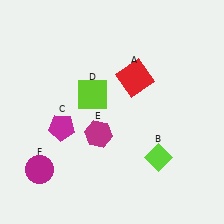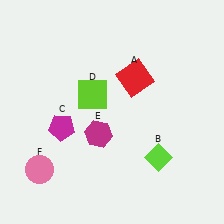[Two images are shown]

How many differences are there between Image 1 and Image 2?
There is 1 difference between the two images.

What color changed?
The circle (F) changed from magenta in Image 1 to pink in Image 2.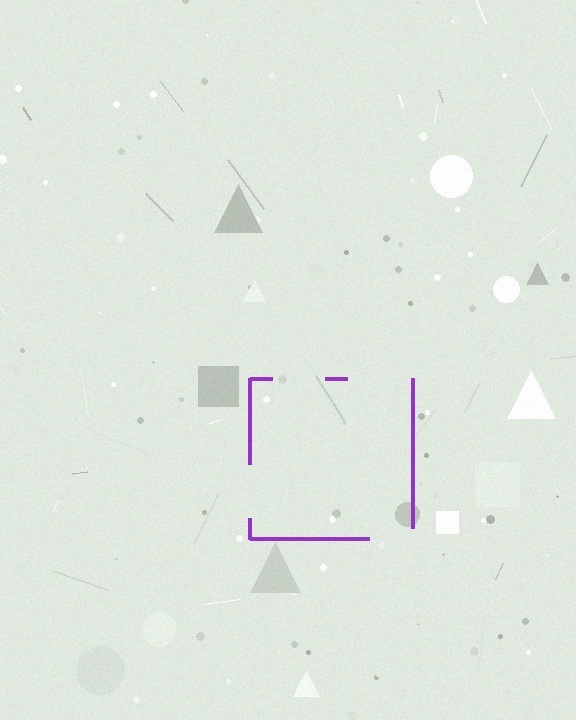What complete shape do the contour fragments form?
The contour fragments form a square.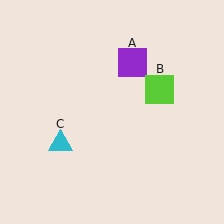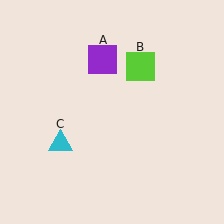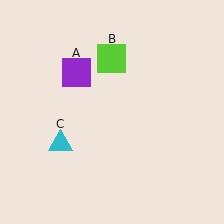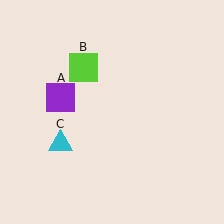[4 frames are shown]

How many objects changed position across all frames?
2 objects changed position: purple square (object A), lime square (object B).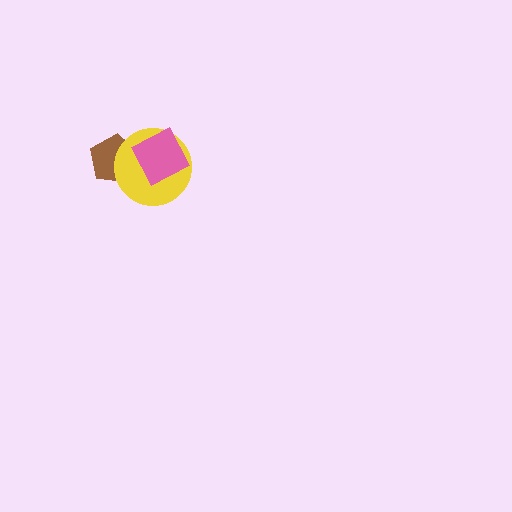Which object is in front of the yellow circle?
The pink diamond is in front of the yellow circle.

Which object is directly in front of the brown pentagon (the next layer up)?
The yellow circle is directly in front of the brown pentagon.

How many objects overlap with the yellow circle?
2 objects overlap with the yellow circle.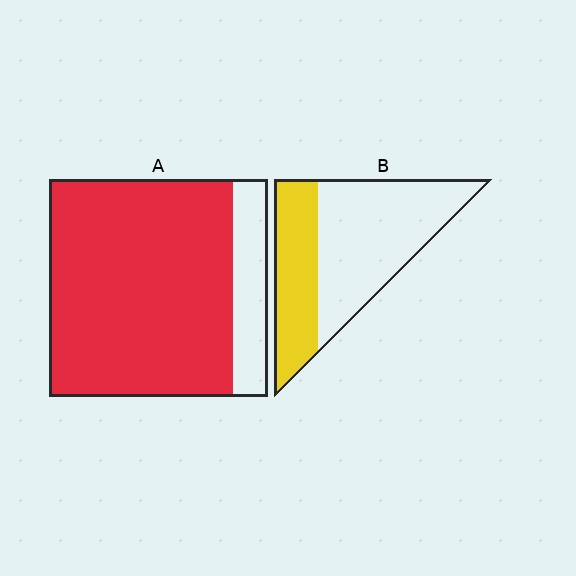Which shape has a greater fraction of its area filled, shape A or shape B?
Shape A.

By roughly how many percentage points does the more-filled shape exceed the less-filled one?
By roughly 50 percentage points (A over B).